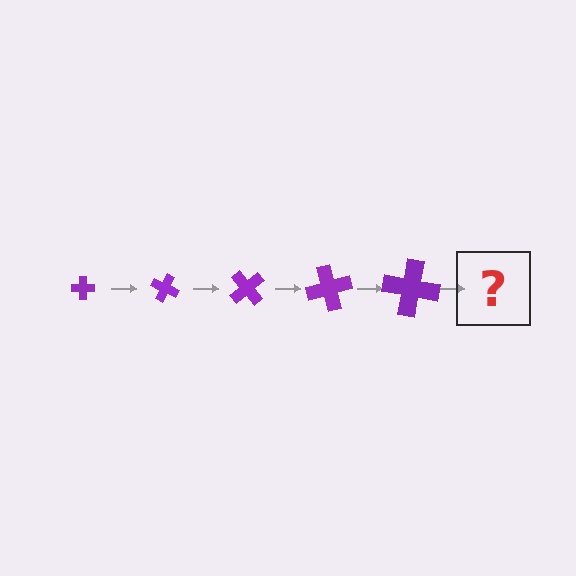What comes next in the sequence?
The next element should be a cross, larger than the previous one and rotated 125 degrees from the start.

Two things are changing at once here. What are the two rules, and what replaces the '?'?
The two rules are that the cross grows larger each step and it rotates 25 degrees each step. The '?' should be a cross, larger than the previous one and rotated 125 degrees from the start.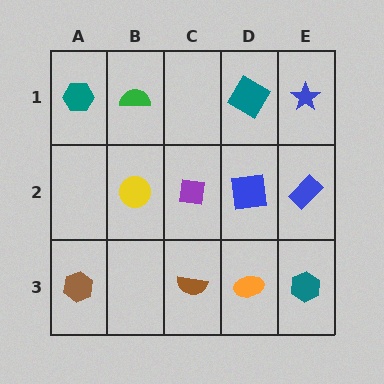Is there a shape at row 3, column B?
No, that cell is empty.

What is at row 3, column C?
A brown semicircle.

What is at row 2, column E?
A blue rectangle.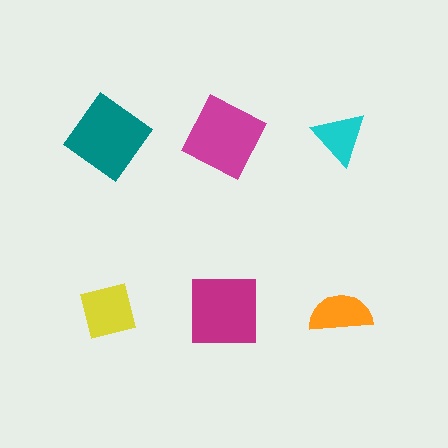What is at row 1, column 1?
A teal diamond.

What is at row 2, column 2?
A magenta square.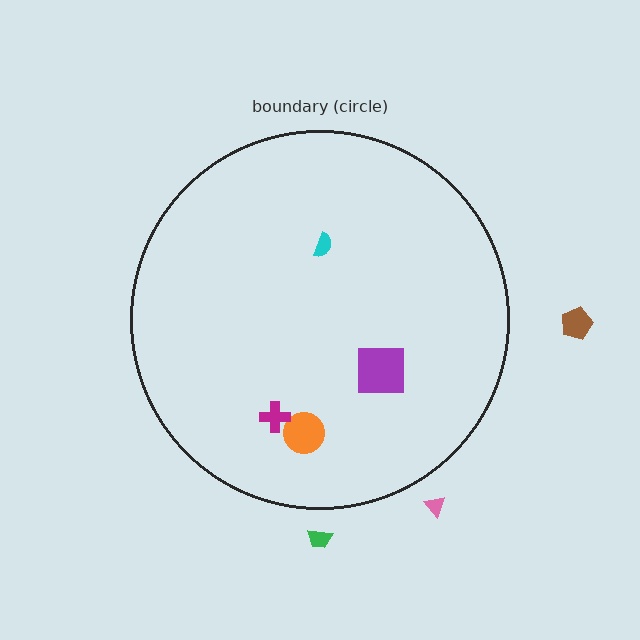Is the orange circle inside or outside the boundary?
Inside.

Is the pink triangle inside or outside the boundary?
Outside.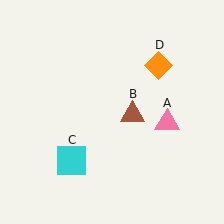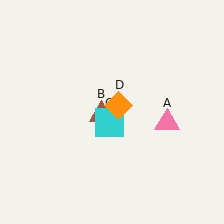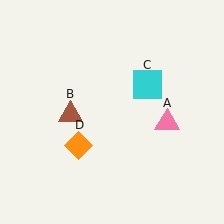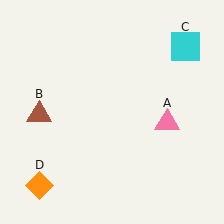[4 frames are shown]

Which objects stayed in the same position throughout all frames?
Pink triangle (object A) remained stationary.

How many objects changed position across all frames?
3 objects changed position: brown triangle (object B), cyan square (object C), orange diamond (object D).